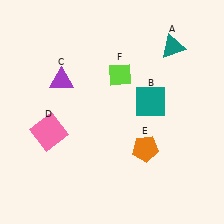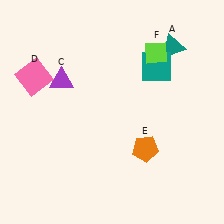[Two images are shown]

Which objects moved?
The objects that moved are: the teal square (B), the pink square (D), the lime diamond (F).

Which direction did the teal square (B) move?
The teal square (B) moved up.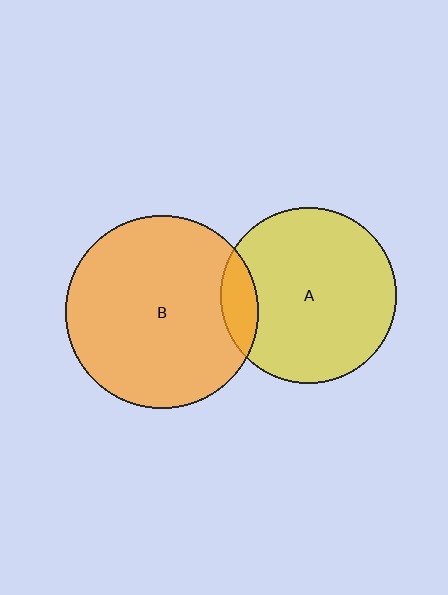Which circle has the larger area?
Circle B (orange).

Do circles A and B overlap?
Yes.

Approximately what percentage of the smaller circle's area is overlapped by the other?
Approximately 10%.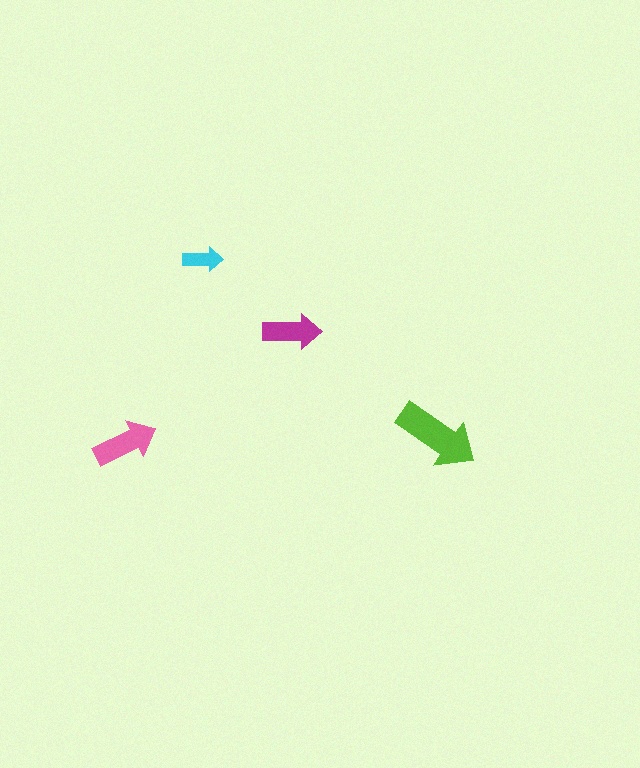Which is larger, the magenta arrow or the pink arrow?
The pink one.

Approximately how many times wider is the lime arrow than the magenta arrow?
About 1.5 times wider.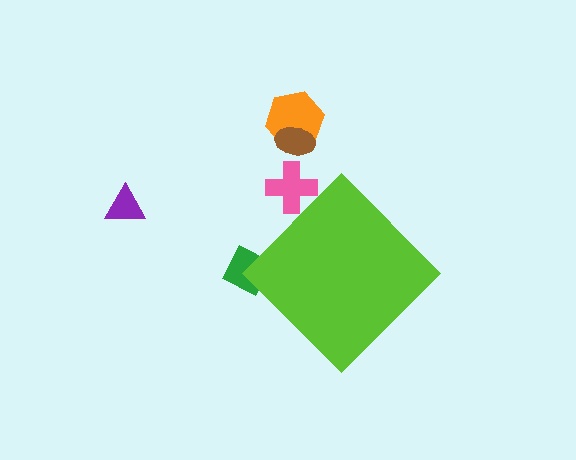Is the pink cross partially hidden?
Yes, the pink cross is partially hidden behind the lime diamond.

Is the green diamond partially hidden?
Yes, the green diamond is partially hidden behind the lime diamond.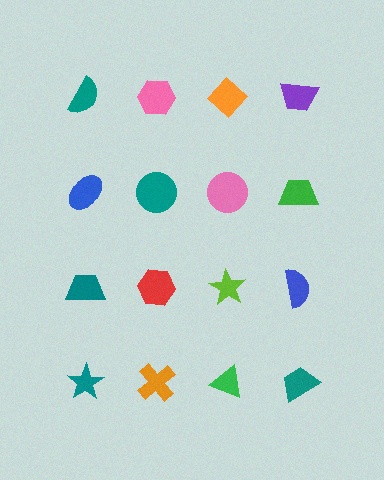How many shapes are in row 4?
4 shapes.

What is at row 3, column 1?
A teal trapezoid.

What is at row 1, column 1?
A teal semicircle.